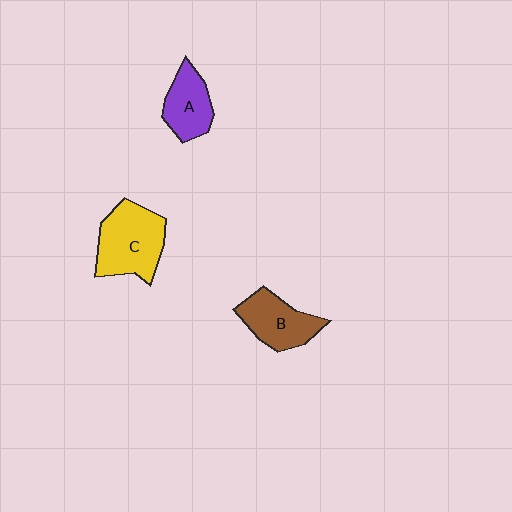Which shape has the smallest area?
Shape A (purple).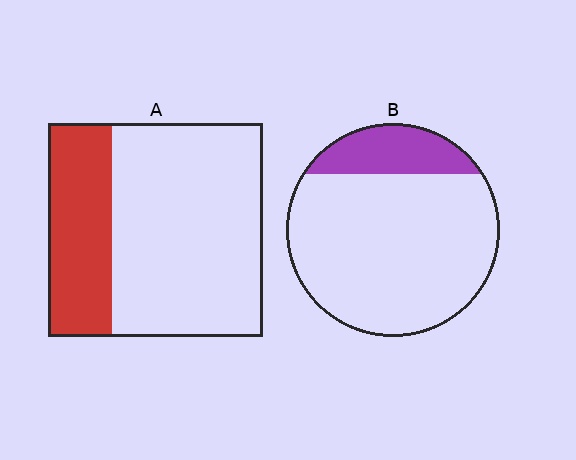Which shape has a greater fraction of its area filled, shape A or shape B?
Shape A.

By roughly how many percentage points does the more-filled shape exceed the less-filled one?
By roughly 10 percentage points (A over B).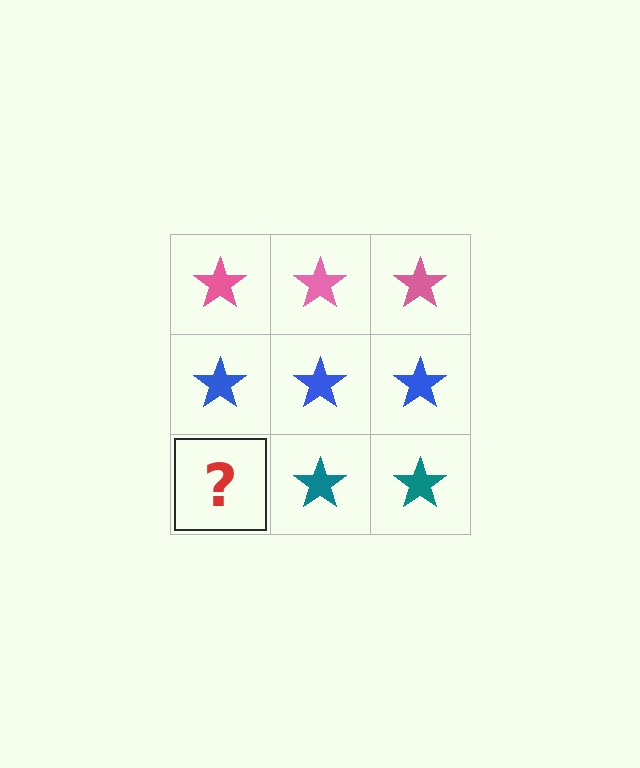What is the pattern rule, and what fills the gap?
The rule is that each row has a consistent color. The gap should be filled with a teal star.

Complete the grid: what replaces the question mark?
The question mark should be replaced with a teal star.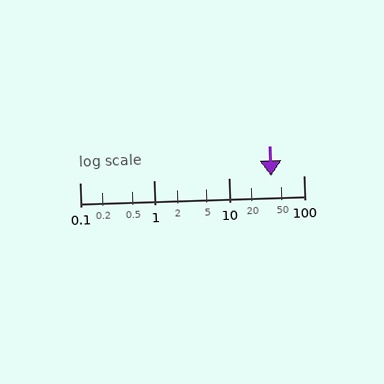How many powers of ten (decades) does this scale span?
The scale spans 3 decades, from 0.1 to 100.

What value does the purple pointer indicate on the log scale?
The pointer indicates approximately 37.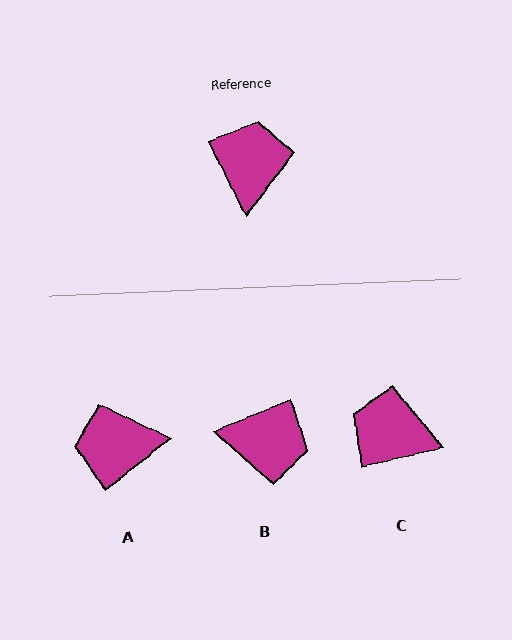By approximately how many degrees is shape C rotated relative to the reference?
Approximately 77 degrees counter-clockwise.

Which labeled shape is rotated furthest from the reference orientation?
A, about 102 degrees away.